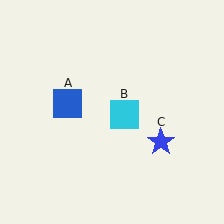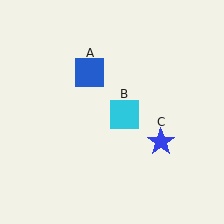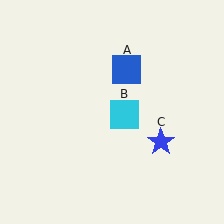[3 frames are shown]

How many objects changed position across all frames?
1 object changed position: blue square (object A).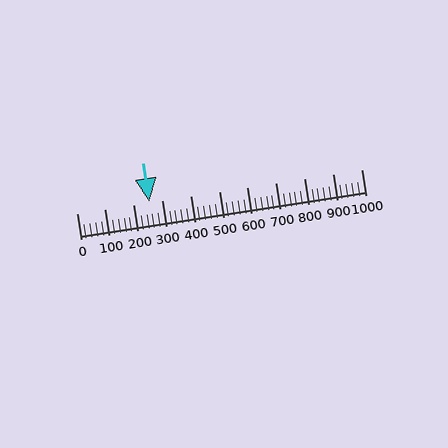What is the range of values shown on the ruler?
The ruler shows values from 0 to 1000.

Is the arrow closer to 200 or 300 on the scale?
The arrow is closer to 300.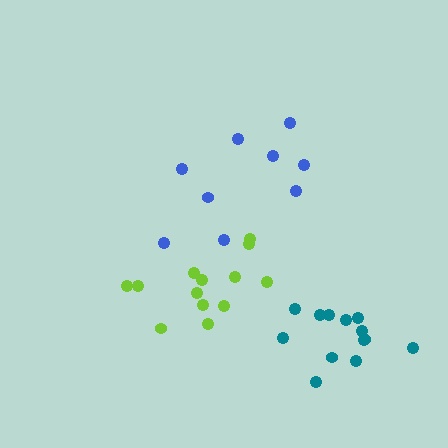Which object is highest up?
The blue cluster is topmost.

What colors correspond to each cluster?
The clusters are colored: blue, lime, teal.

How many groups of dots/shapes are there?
There are 3 groups.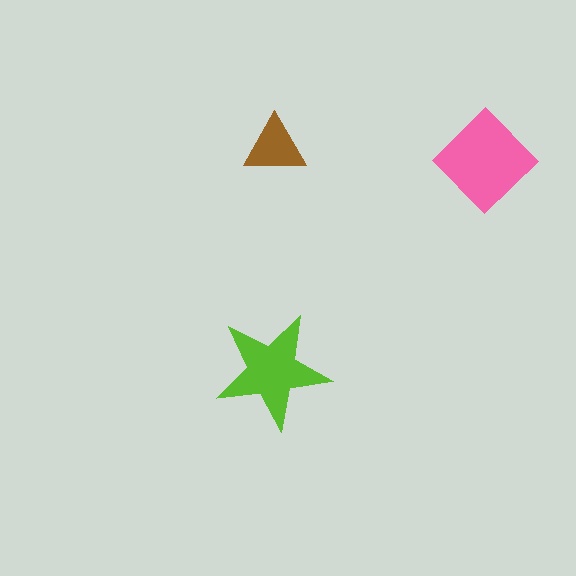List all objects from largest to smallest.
The pink diamond, the lime star, the brown triangle.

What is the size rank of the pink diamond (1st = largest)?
1st.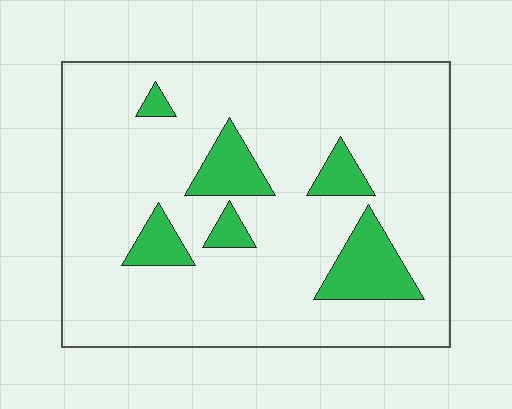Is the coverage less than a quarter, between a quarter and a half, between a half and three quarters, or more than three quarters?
Less than a quarter.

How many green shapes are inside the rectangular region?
6.